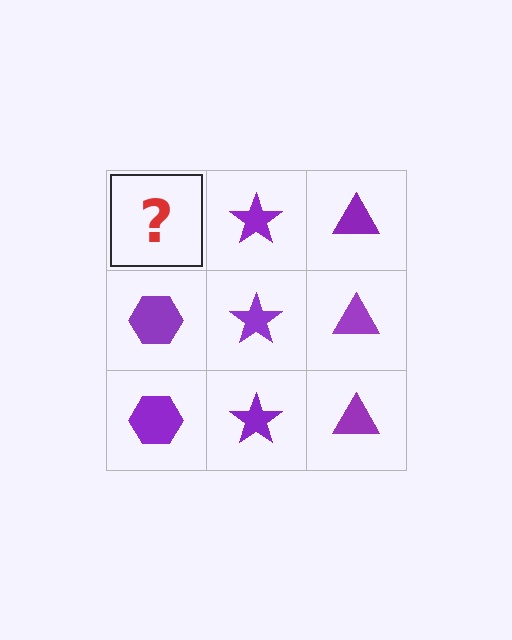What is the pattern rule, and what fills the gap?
The rule is that each column has a consistent shape. The gap should be filled with a purple hexagon.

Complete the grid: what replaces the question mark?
The question mark should be replaced with a purple hexagon.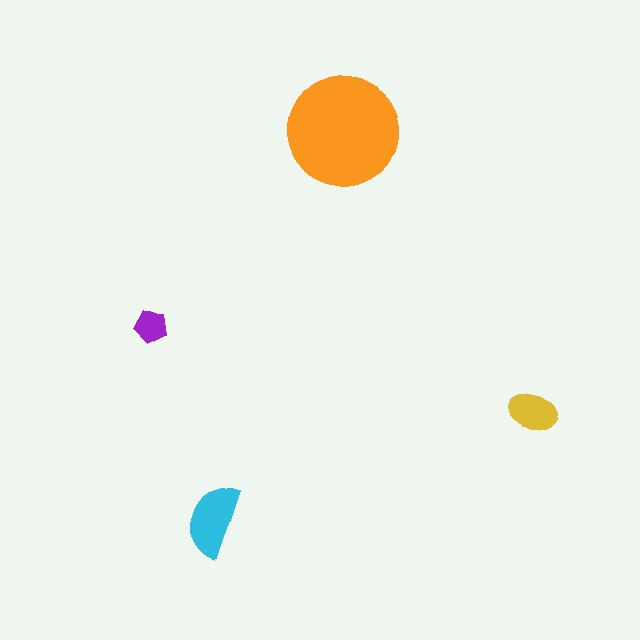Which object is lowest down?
The cyan semicircle is bottommost.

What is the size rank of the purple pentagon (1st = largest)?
4th.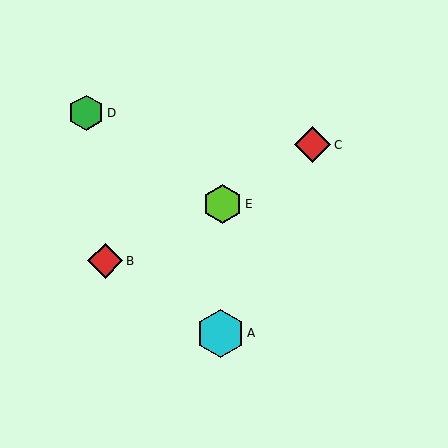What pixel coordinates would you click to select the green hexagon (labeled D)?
Click at (86, 113) to select the green hexagon D.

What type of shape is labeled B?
Shape B is a red diamond.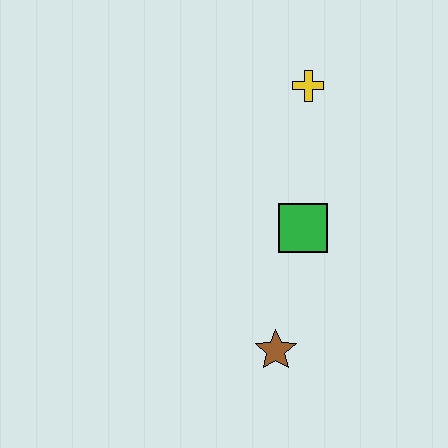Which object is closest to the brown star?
The green square is closest to the brown star.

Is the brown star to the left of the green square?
Yes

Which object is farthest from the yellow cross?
The brown star is farthest from the yellow cross.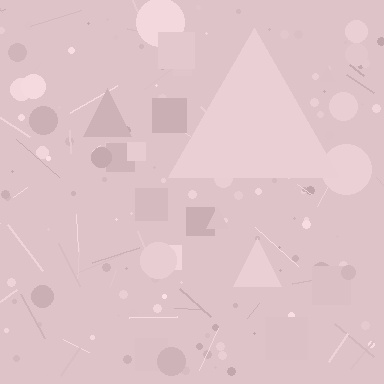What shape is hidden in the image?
A triangle is hidden in the image.